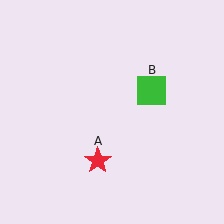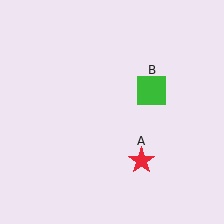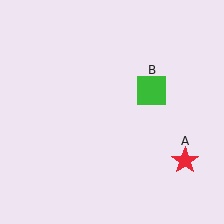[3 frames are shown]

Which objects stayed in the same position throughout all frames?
Green square (object B) remained stationary.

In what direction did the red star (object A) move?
The red star (object A) moved right.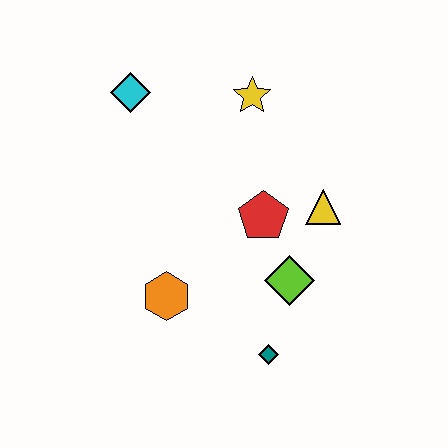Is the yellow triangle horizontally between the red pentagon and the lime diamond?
No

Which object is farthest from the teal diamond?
The cyan diamond is farthest from the teal diamond.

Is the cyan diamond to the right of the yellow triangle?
No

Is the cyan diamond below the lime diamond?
No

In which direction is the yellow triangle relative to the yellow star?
The yellow triangle is below the yellow star.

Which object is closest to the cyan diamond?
The yellow star is closest to the cyan diamond.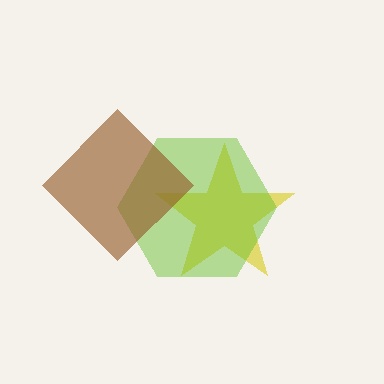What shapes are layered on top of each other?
The layered shapes are: a yellow star, a lime hexagon, a brown diamond.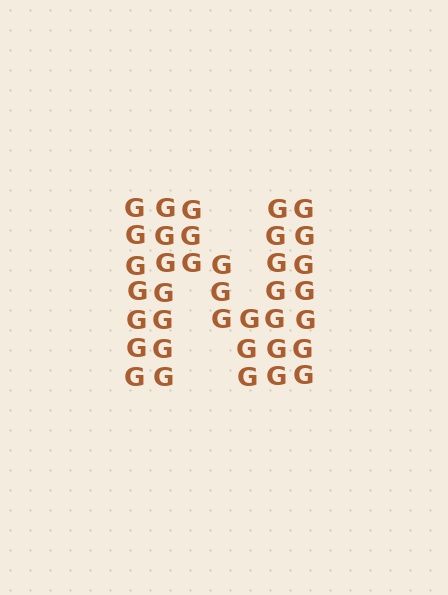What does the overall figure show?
The overall figure shows the letter N.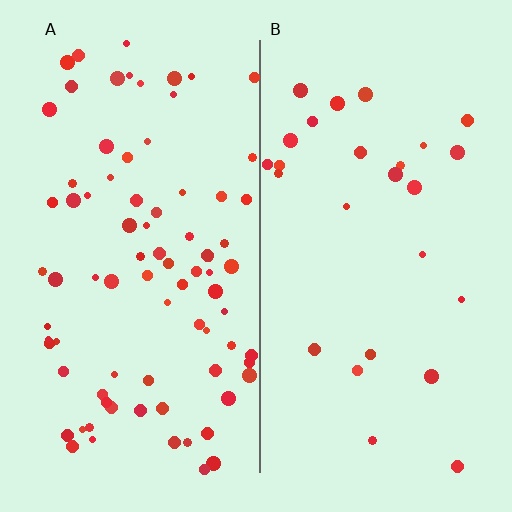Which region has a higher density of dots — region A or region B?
A (the left).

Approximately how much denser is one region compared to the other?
Approximately 3.1× — region A over region B.